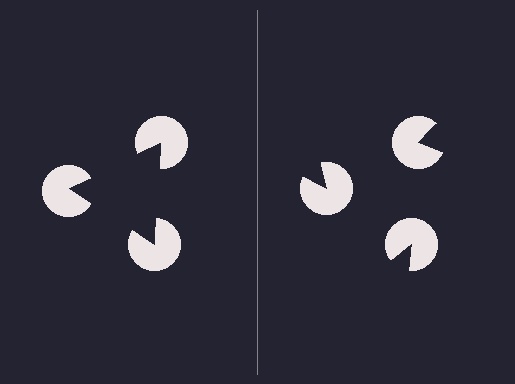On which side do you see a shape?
An illusory triangle appears on the left side. On the right side the wedge cuts are rotated, so no coherent shape forms.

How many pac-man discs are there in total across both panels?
6 — 3 on each side.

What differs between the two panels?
The pac-man discs are positioned identically on both sides; only the wedge orientations differ. On the left they align to a triangle; on the right they are misaligned.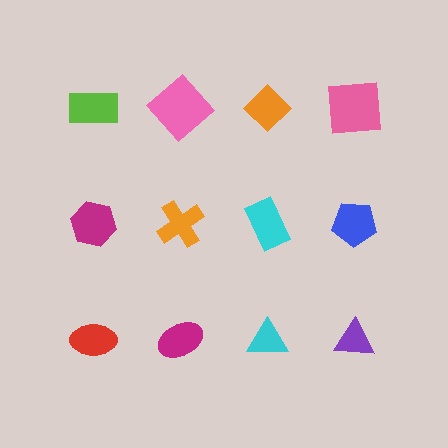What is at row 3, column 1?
A red ellipse.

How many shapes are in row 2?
4 shapes.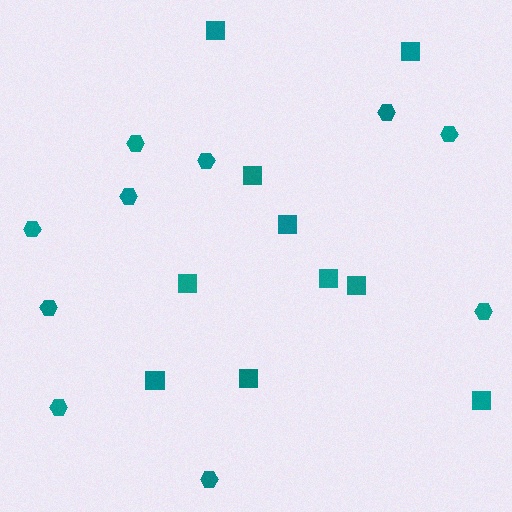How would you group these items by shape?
There are 2 groups: one group of squares (10) and one group of hexagons (10).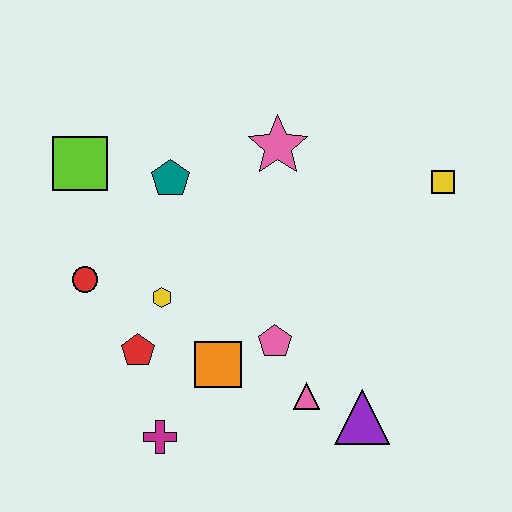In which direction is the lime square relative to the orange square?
The lime square is above the orange square.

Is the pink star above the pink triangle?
Yes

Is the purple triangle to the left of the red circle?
No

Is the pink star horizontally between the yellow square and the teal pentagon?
Yes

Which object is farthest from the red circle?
The yellow square is farthest from the red circle.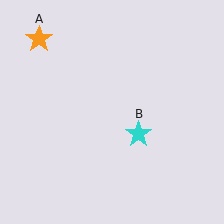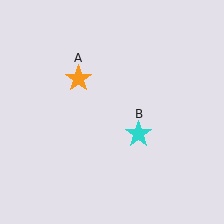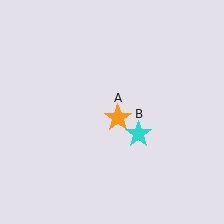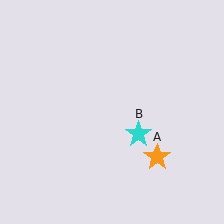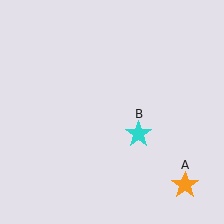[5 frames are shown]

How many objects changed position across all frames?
1 object changed position: orange star (object A).